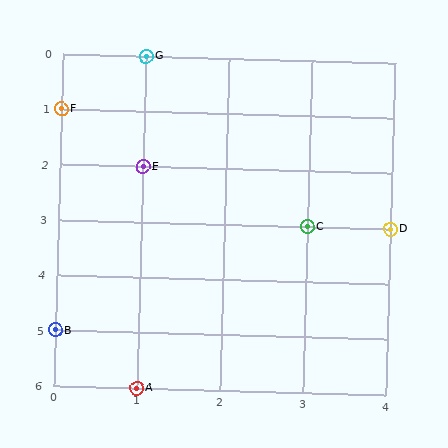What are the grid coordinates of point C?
Point C is at grid coordinates (3, 3).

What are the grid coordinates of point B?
Point B is at grid coordinates (0, 5).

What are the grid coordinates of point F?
Point F is at grid coordinates (0, 1).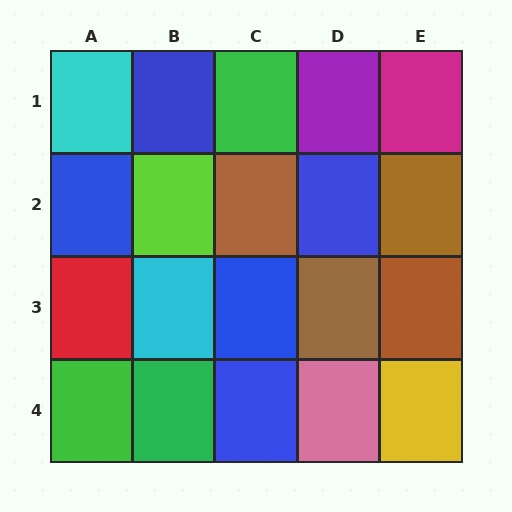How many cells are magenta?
1 cell is magenta.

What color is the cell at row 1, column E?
Magenta.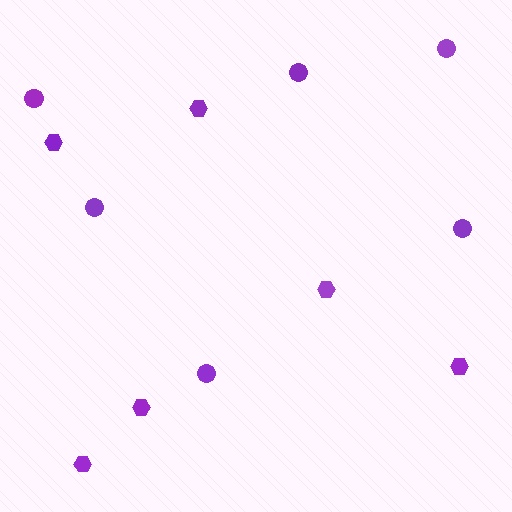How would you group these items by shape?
There are 2 groups: one group of hexagons (6) and one group of circles (6).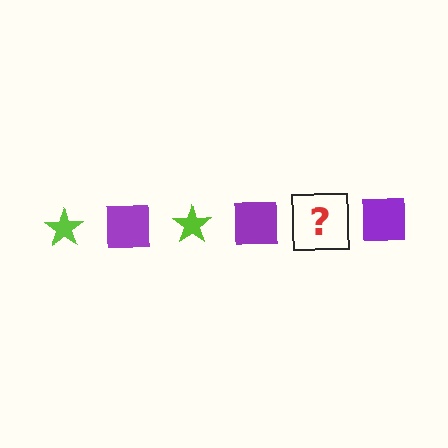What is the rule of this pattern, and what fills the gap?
The rule is that the pattern alternates between lime star and purple square. The gap should be filled with a lime star.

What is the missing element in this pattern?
The missing element is a lime star.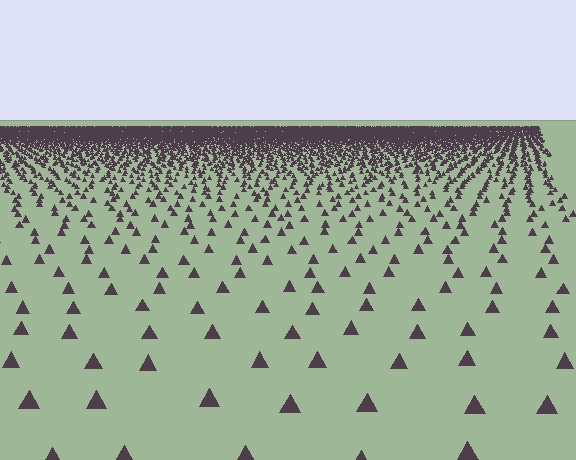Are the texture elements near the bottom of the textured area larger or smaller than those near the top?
Larger. Near the bottom, elements are closer to the viewer and appear at a bigger on-screen size.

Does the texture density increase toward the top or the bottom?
Density increases toward the top.